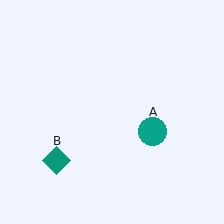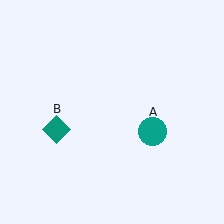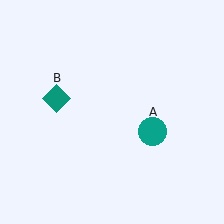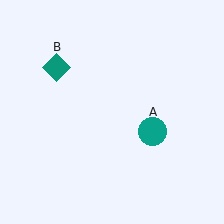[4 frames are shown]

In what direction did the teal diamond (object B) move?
The teal diamond (object B) moved up.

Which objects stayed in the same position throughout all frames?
Teal circle (object A) remained stationary.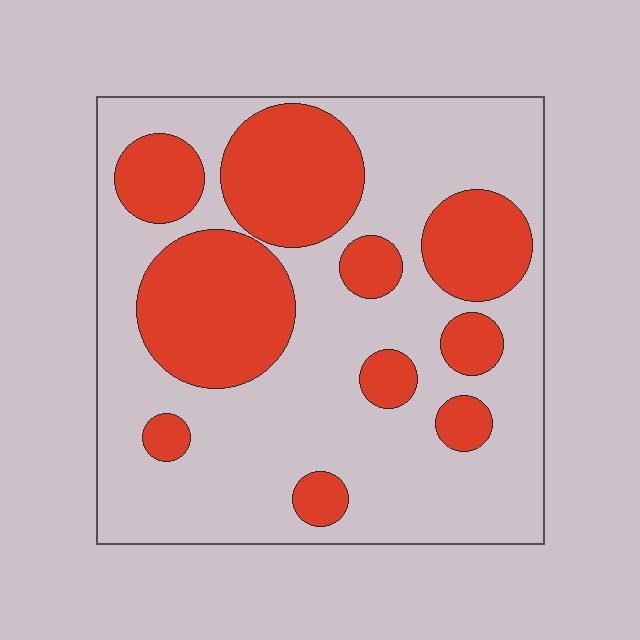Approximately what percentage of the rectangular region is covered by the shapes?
Approximately 35%.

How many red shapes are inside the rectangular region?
10.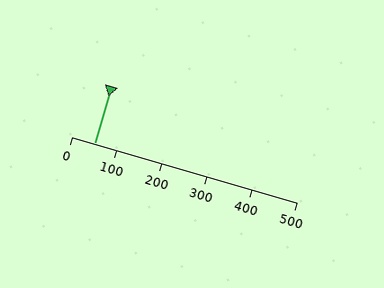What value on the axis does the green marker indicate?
The marker indicates approximately 50.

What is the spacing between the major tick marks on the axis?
The major ticks are spaced 100 apart.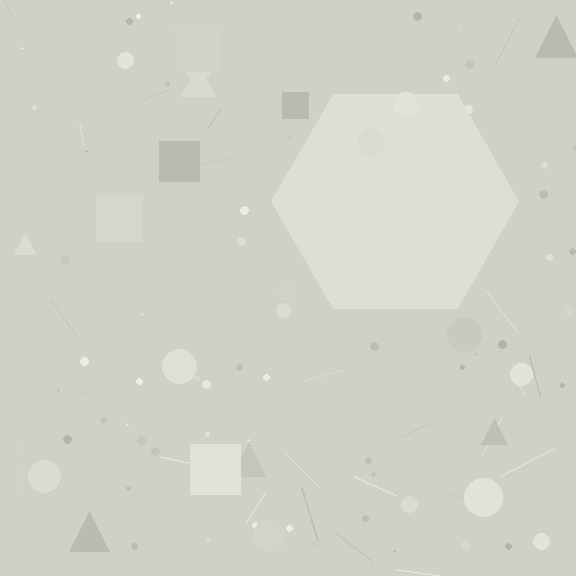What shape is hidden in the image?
A hexagon is hidden in the image.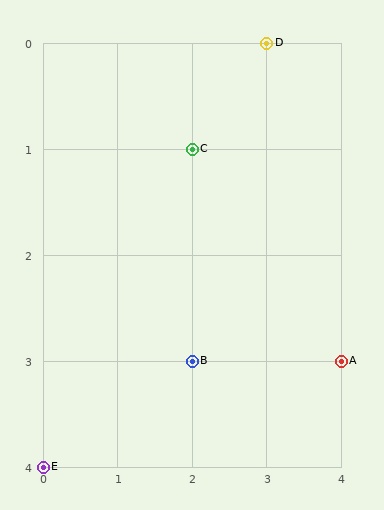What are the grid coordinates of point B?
Point B is at grid coordinates (2, 3).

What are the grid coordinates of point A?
Point A is at grid coordinates (4, 3).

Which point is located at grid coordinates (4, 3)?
Point A is at (4, 3).